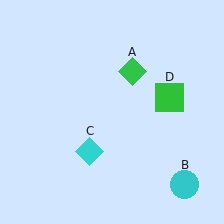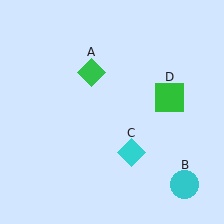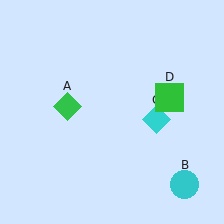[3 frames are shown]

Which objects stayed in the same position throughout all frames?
Cyan circle (object B) and green square (object D) remained stationary.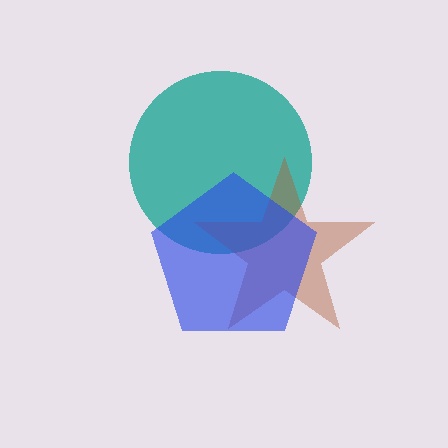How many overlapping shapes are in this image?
There are 3 overlapping shapes in the image.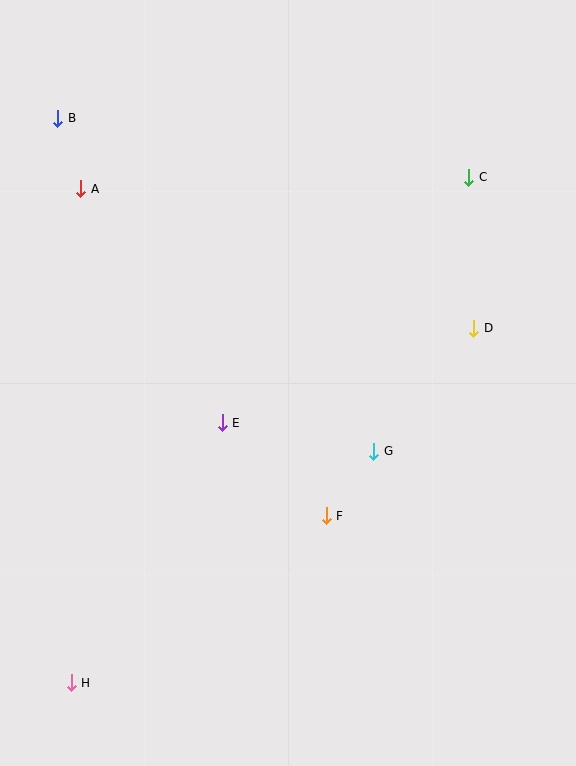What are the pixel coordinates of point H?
Point H is at (71, 683).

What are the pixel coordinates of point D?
Point D is at (474, 328).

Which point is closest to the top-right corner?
Point C is closest to the top-right corner.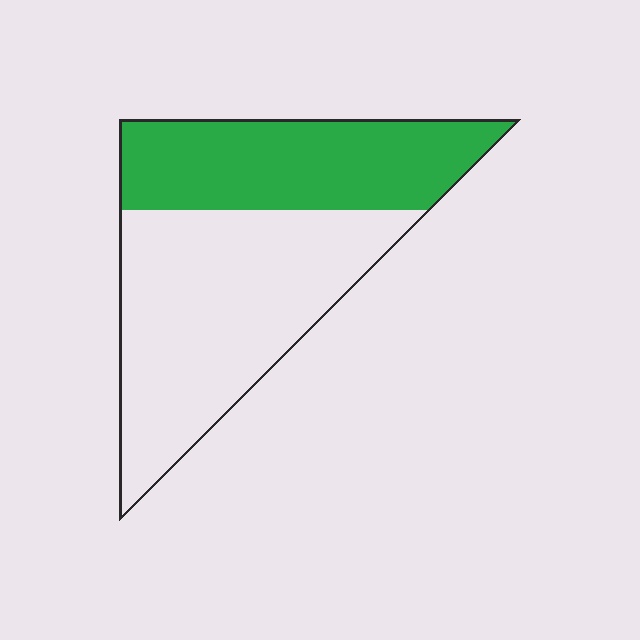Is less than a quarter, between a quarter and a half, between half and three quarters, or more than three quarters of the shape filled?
Between a quarter and a half.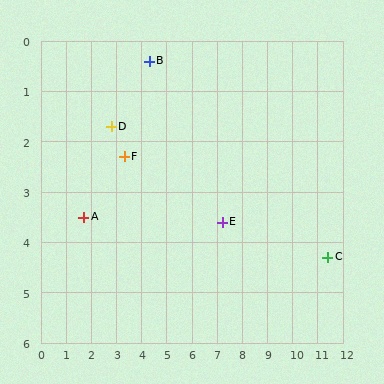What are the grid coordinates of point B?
Point B is at approximately (4.3, 0.4).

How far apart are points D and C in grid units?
Points D and C are about 9.0 grid units apart.